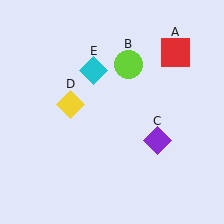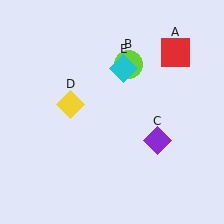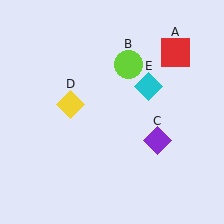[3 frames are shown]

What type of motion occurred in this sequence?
The cyan diamond (object E) rotated clockwise around the center of the scene.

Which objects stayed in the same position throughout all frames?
Red square (object A) and lime circle (object B) and purple diamond (object C) and yellow diamond (object D) remained stationary.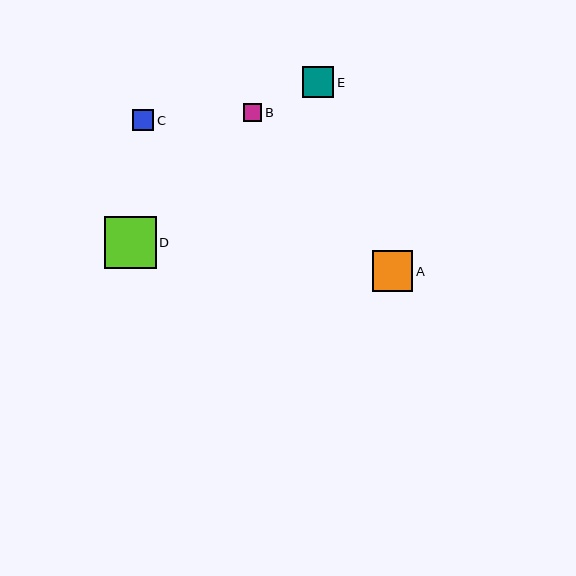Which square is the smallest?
Square B is the smallest with a size of approximately 18 pixels.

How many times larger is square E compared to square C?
Square E is approximately 1.5 times the size of square C.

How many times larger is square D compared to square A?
Square D is approximately 1.3 times the size of square A.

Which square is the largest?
Square D is the largest with a size of approximately 52 pixels.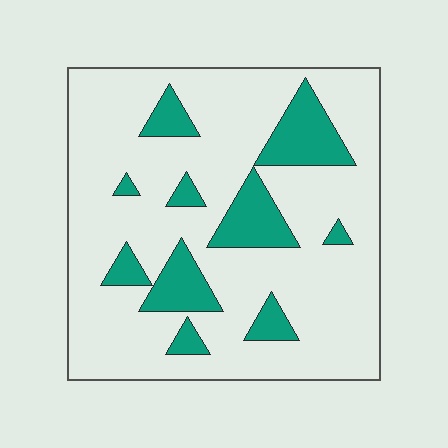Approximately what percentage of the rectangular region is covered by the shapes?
Approximately 20%.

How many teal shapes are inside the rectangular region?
10.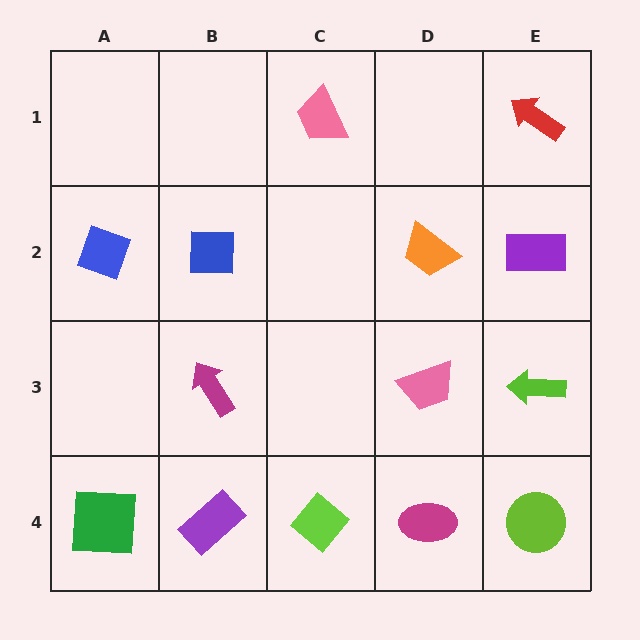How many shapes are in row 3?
3 shapes.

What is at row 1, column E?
A red arrow.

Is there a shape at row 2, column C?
No, that cell is empty.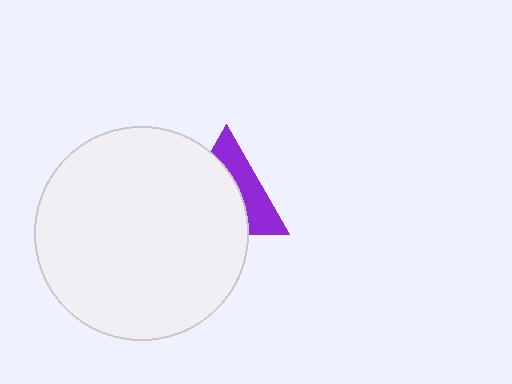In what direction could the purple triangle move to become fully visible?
The purple triangle could move right. That would shift it out from behind the white circle entirely.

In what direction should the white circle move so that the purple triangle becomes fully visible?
The white circle should move left. That is the shortest direction to clear the overlap and leave the purple triangle fully visible.